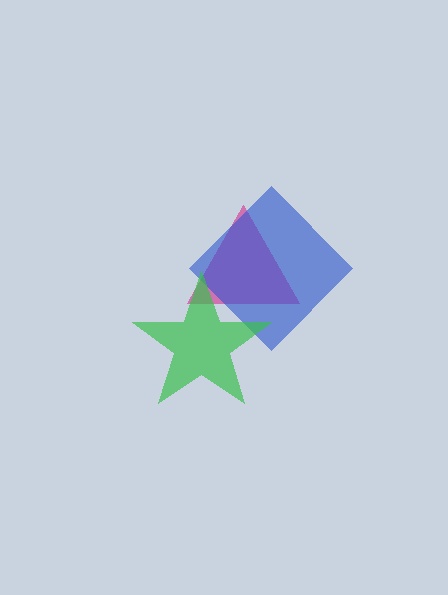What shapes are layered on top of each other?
The layered shapes are: a magenta triangle, a blue diamond, a green star.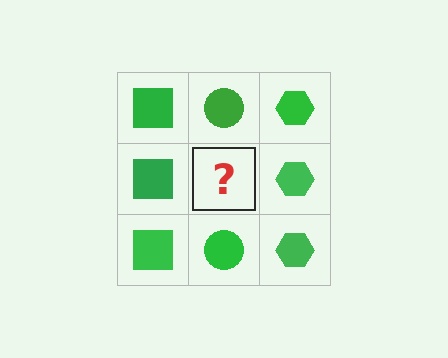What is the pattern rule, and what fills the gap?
The rule is that each column has a consistent shape. The gap should be filled with a green circle.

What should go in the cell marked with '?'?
The missing cell should contain a green circle.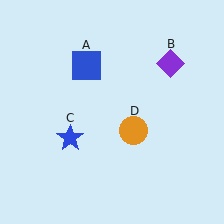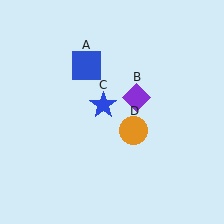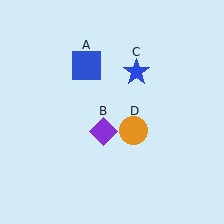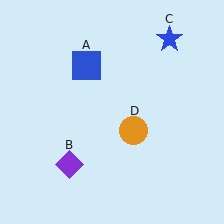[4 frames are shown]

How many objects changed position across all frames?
2 objects changed position: purple diamond (object B), blue star (object C).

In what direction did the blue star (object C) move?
The blue star (object C) moved up and to the right.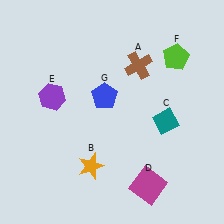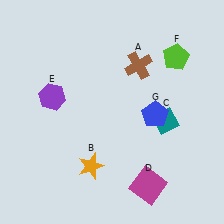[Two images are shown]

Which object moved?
The blue pentagon (G) moved right.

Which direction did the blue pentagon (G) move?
The blue pentagon (G) moved right.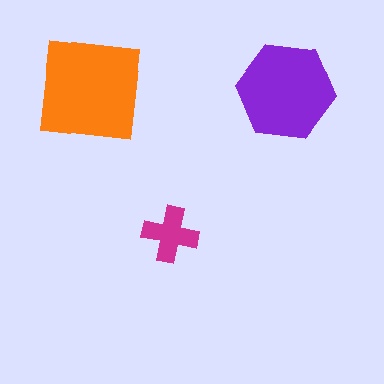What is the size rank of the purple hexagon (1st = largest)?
2nd.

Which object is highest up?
The orange square is topmost.